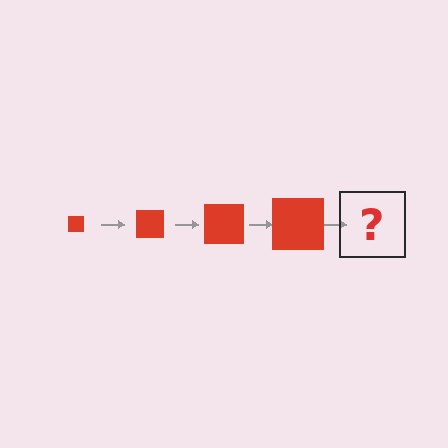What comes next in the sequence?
The next element should be a red square, larger than the previous one.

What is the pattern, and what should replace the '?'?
The pattern is that the square gets progressively larger each step. The '?' should be a red square, larger than the previous one.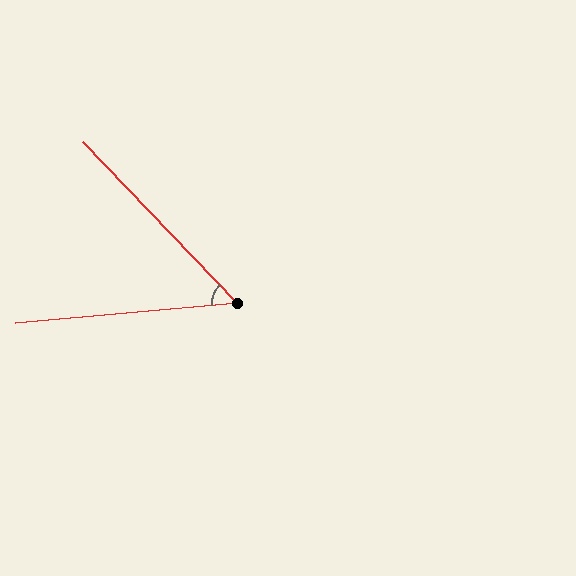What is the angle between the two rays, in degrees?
Approximately 52 degrees.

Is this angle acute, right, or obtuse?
It is acute.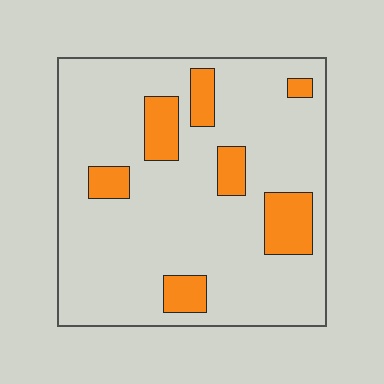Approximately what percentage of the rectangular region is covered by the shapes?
Approximately 15%.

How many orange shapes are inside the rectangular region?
7.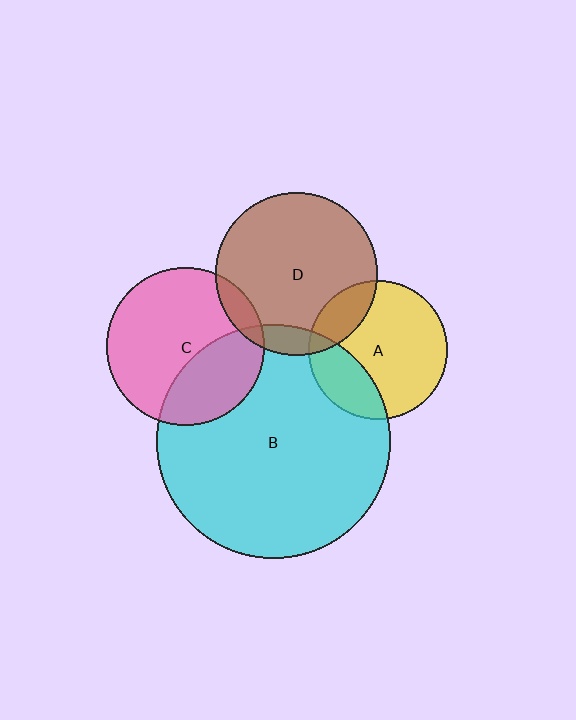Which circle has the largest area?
Circle B (cyan).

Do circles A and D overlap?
Yes.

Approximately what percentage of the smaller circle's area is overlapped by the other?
Approximately 20%.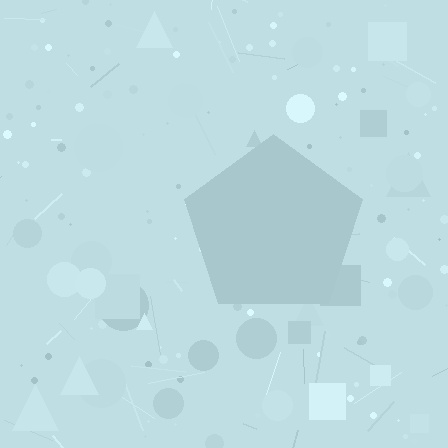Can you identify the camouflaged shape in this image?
The camouflaged shape is a pentagon.